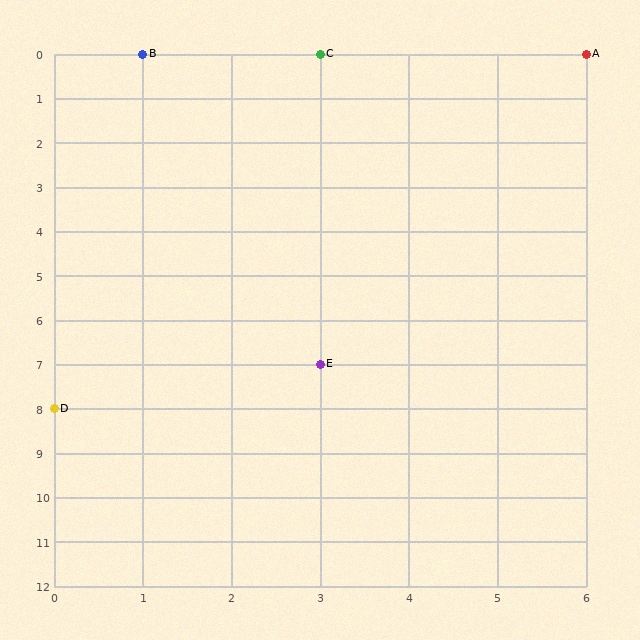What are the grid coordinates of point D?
Point D is at grid coordinates (0, 8).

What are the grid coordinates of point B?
Point B is at grid coordinates (1, 0).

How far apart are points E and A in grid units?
Points E and A are 3 columns and 7 rows apart (about 7.6 grid units diagonally).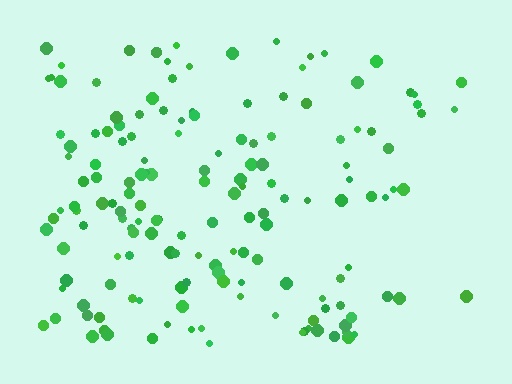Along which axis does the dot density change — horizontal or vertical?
Horizontal.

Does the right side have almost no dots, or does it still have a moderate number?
Still a moderate number, just noticeably fewer than the left.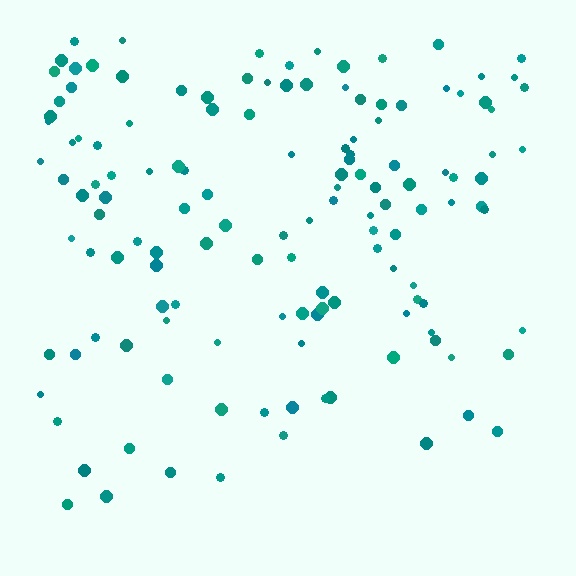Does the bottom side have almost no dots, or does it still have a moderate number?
Still a moderate number, just noticeably fewer than the top.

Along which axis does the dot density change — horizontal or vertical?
Vertical.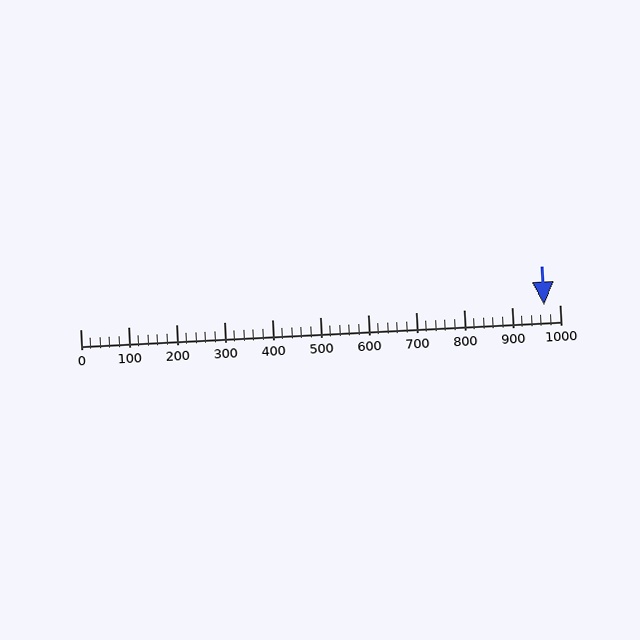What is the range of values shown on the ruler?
The ruler shows values from 0 to 1000.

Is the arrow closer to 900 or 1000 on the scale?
The arrow is closer to 1000.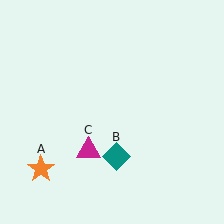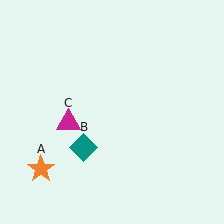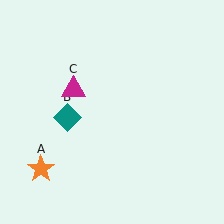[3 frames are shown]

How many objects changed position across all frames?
2 objects changed position: teal diamond (object B), magenta triangle (object C).